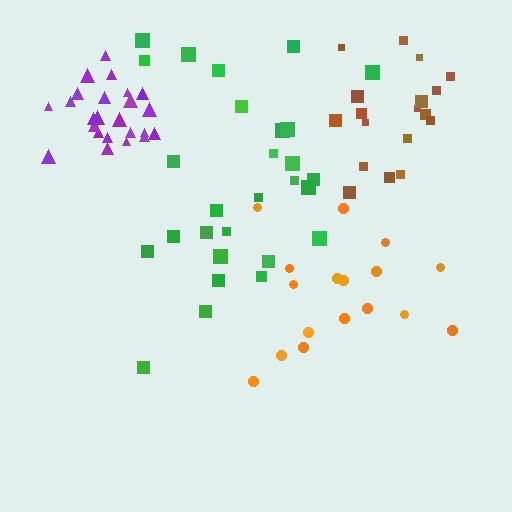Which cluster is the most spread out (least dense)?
Orange.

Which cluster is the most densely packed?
Purple.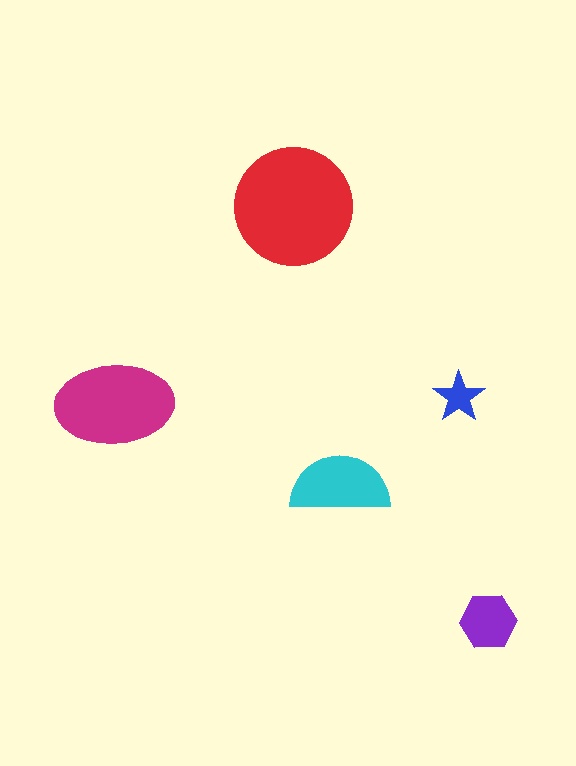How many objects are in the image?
There are 5 objects in the image.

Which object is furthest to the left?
The magenta ellipse is leftmost.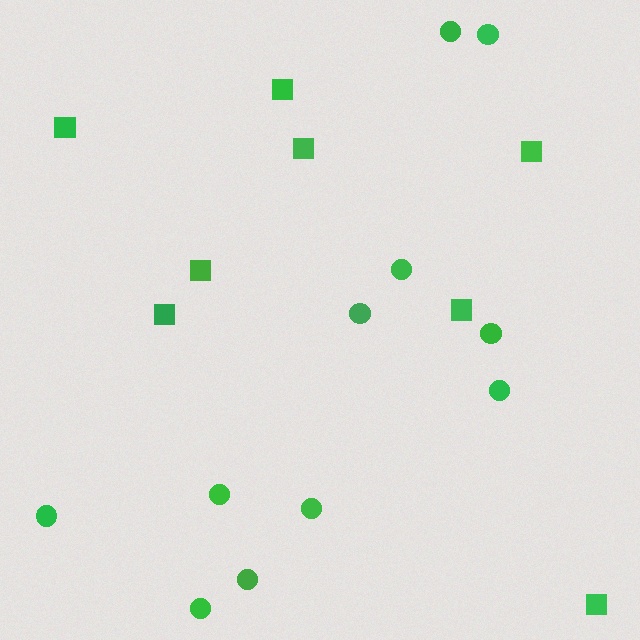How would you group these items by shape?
There are 2 groups: one group of circles (11) and one group of squares (8).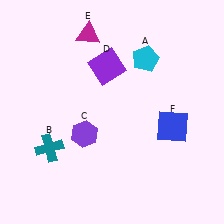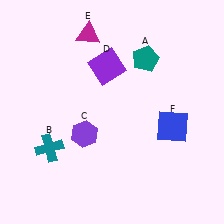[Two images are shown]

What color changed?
The pentagon (A) changed from cyan in Image 1 to teal in Image 2.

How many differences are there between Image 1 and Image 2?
There is 1 difference between the two images.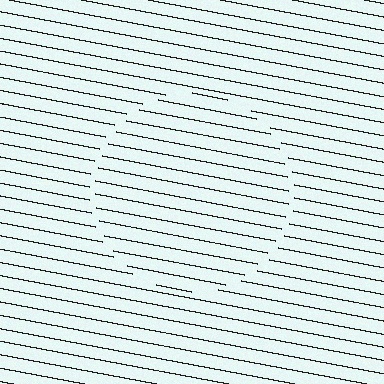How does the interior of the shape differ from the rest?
The interior of the shape contains the same grating, shifted by half a period — the contour is defined by the phase discontinuity where line-ends from the inner and outer gratings abut.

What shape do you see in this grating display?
An illusory circle. The interior of the shape contains the same grating, shifted by half a period — the contour is defined by the phase discontinuity where line-ends from the inner and outer gratings abut.